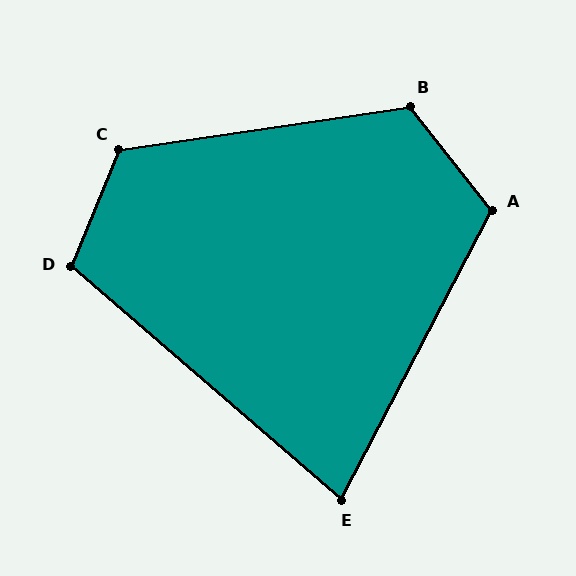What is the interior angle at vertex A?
Approximately 114 degrees (obtuse).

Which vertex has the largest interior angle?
C, at approximately 121 degrees.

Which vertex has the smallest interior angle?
E, at approximately 77 degrees.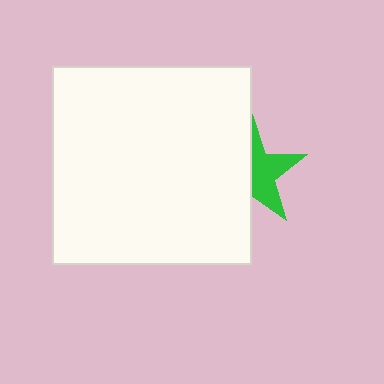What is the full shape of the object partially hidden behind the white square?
The partially hidden object is a green star.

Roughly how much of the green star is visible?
About half of it is visible (roughly 51%).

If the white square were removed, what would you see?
You would see the complete green star.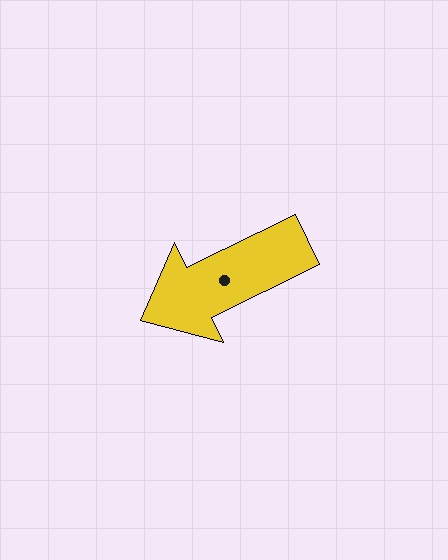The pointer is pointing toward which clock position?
Roughly 8 o'clock.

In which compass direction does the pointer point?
Southwest.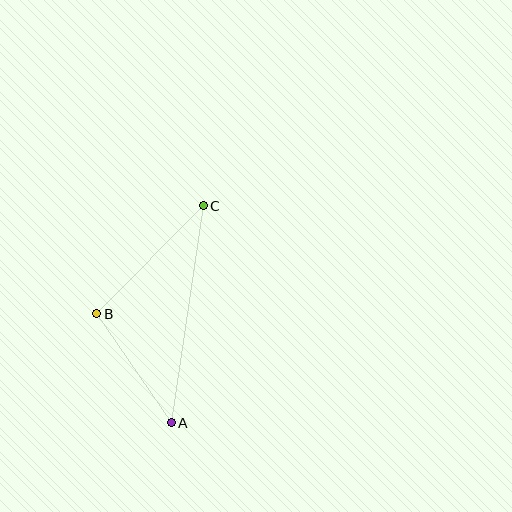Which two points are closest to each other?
Points A and B are closest to each other.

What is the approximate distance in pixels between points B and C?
The distance between B and C is approximately 152 pixels.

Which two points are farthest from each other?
Points A and C are farthest from each other.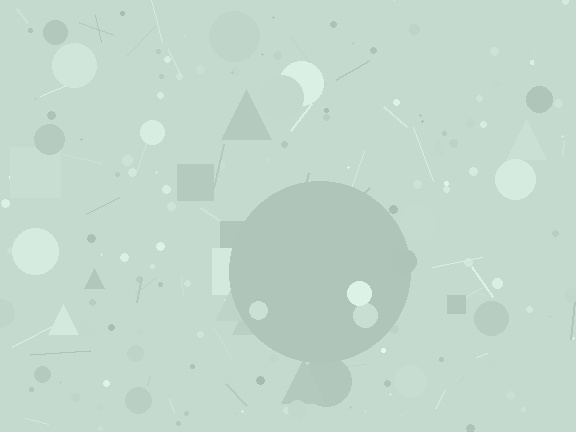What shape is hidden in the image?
A circle is hidden in the image.